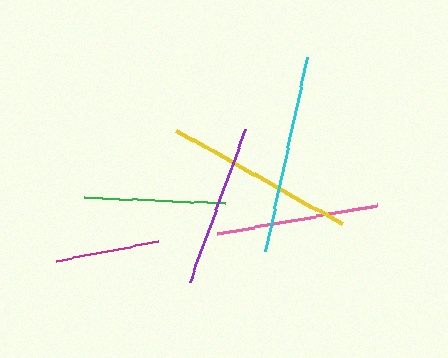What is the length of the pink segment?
The pink segment is approximately 164 pixels long.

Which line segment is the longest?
The cyan line is the longest at approximately 199 pixels.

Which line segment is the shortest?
The magenta line is the shortest at approximately 104 pixels.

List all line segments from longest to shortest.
From longest to shortest: cyan, yellow, pink, purple, green, magenta.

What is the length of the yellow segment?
The yellow segment is approximately 190 pixels long.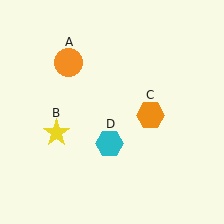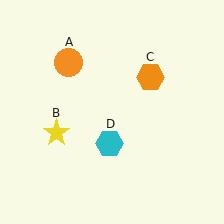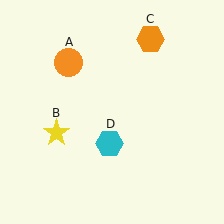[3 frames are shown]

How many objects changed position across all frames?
1 object changed position: orange hexagon (object C).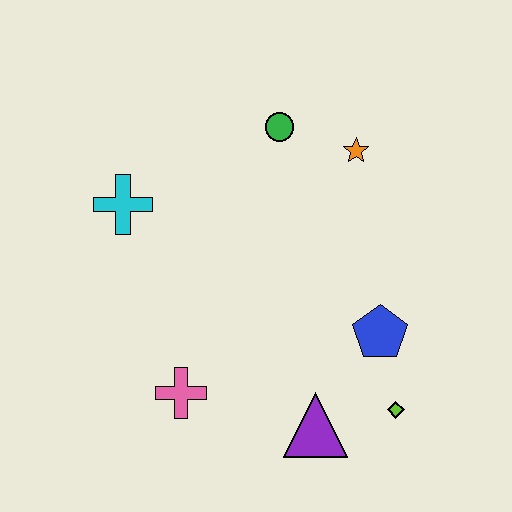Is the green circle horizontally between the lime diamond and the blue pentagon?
No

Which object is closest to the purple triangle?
The lime diamond is closest to the purple triangle.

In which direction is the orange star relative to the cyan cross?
The orange star is to the right of the cyan cross.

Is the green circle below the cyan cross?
No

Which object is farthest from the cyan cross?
The lime diamond is farthest from the cyan cross.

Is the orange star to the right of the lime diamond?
No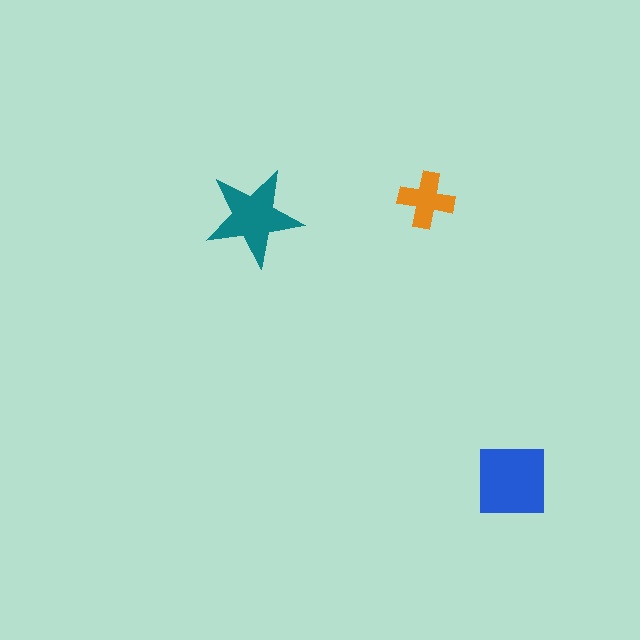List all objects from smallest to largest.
The orange cross, the teal star, the blue square.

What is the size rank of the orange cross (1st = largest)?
3rd.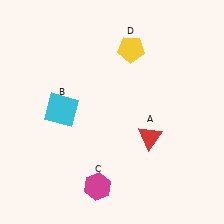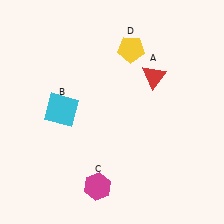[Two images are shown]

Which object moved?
The red triangle (A) moved up.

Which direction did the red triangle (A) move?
The red triangle (A) moved up.